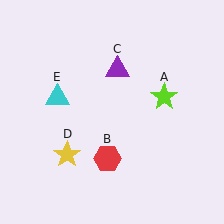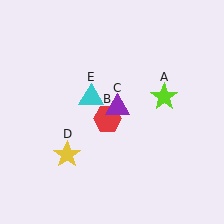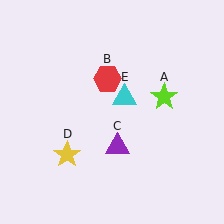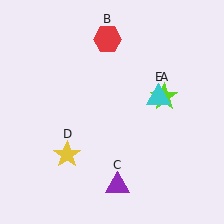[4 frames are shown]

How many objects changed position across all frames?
3 objects changed position: red hexagon (object B), purple triangle (object C), cyan triangle (object E).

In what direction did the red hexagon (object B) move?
The red hexagon (object B) moved up.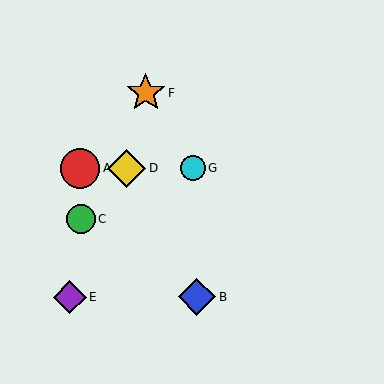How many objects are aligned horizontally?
3 objects (A, D, G) are aligned horizontally.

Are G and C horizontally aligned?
No, G is at y≈168 and C is at y≈219.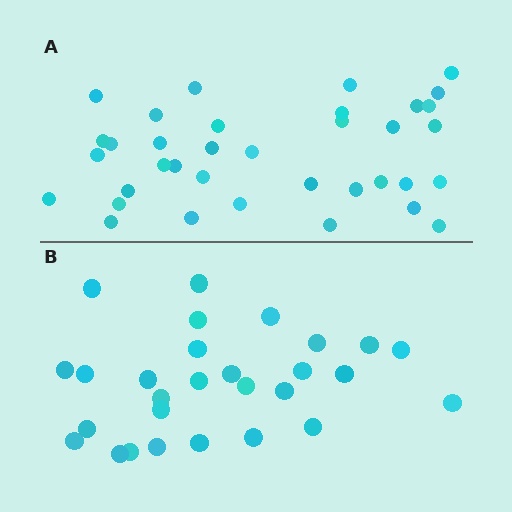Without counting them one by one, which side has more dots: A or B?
Region A (the top region) has more dots.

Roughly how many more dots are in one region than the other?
Region A has roughly 8 or so more dots than region B.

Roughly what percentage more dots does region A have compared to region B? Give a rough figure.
About 30% more.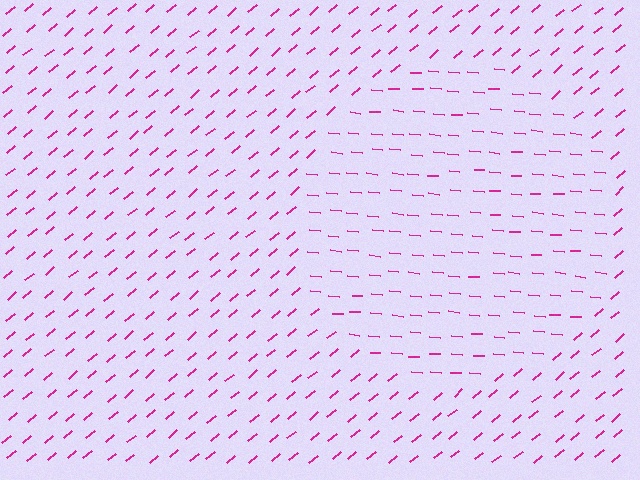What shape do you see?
I see a circle.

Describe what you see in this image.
The image is filled with small magenta line segments. A circle region in the image has lines oriented differently from the surrounding lines, creating a visible texture boundary.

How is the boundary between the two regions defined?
The boundary is defined purely by a change in line orientation (approximately 45 degrees difference). All lines are the same color and thickness.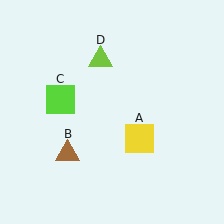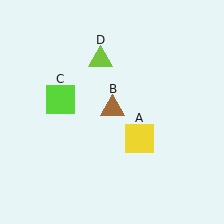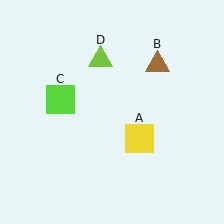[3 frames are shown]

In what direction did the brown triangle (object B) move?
The brown triangle (object B) moved up and to the right.